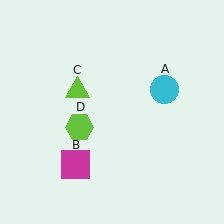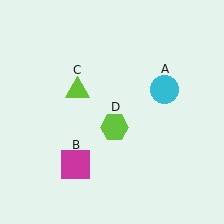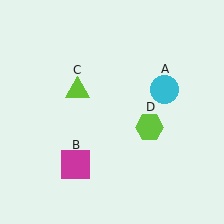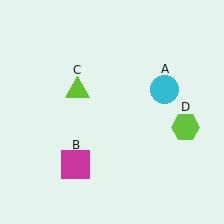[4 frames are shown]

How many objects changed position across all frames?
1 object changed position: lime hexagon (object D).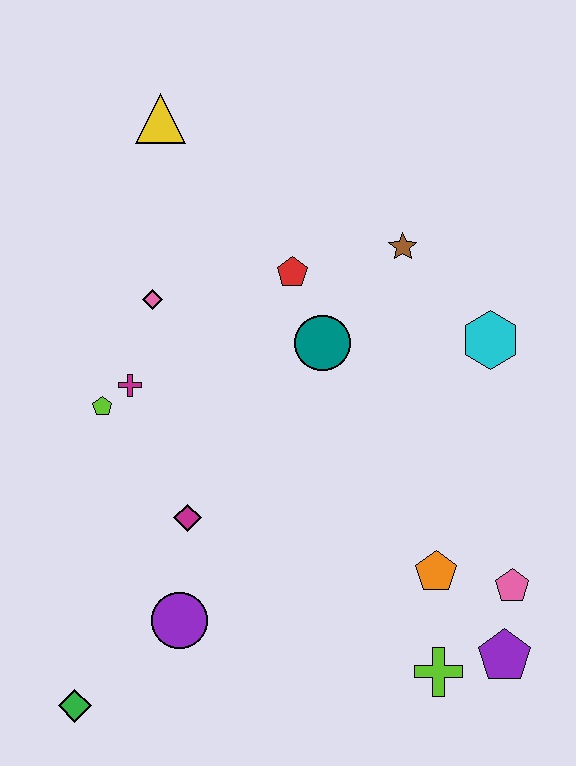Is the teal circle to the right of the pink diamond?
Yes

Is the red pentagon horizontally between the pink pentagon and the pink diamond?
Yes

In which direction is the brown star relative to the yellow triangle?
The brown star is to the right of the yellow triangle.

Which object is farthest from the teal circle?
The green diamond is farthest from the teal circle.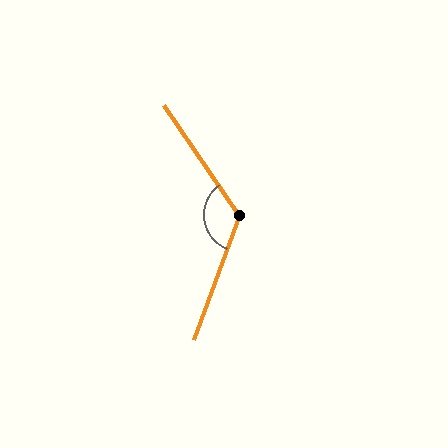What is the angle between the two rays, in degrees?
Approximately 125 degrees.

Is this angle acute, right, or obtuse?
It is obtuse.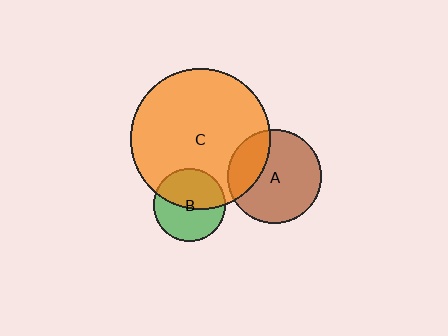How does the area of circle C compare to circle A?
Approximately 2.2 times.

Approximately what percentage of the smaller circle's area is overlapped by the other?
Approximately 50%.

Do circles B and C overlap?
Yes.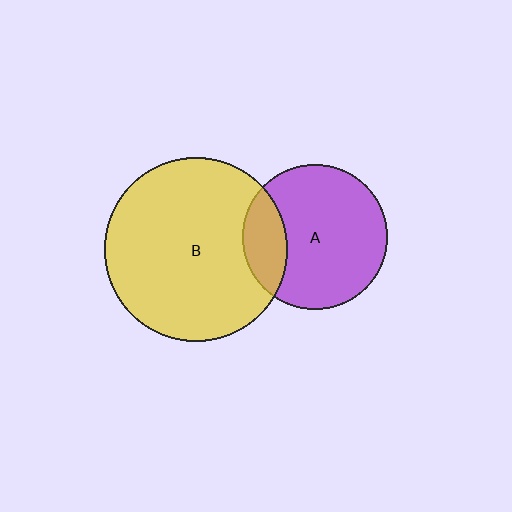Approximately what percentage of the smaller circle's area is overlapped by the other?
Approximately 20%.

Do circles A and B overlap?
Yes.